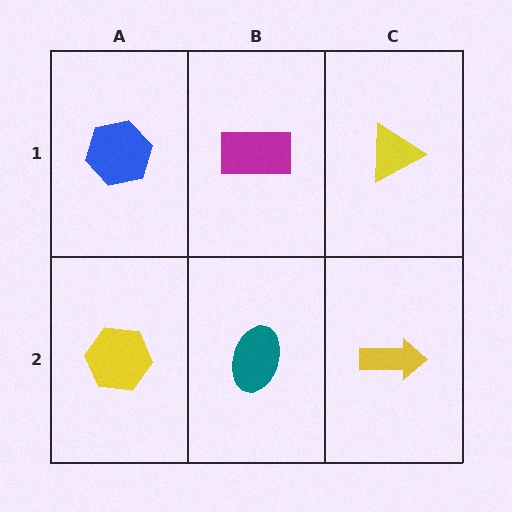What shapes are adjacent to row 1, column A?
A yellow hexagon (row 2, column A), a magenta rectangle (row 1, column B).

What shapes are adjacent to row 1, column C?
A yellow arrow (row 2, column C), a magenta rectangle (row 1, column B).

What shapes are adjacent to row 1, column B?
A teal ellipse (row 2, column B), a blue hexagon (row 1, column A), a yellow triangle (row 1, column C).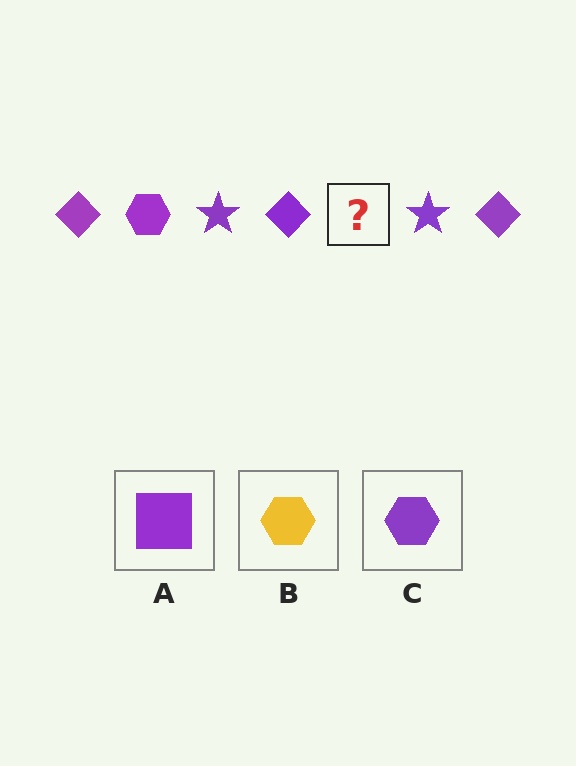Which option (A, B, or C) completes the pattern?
C.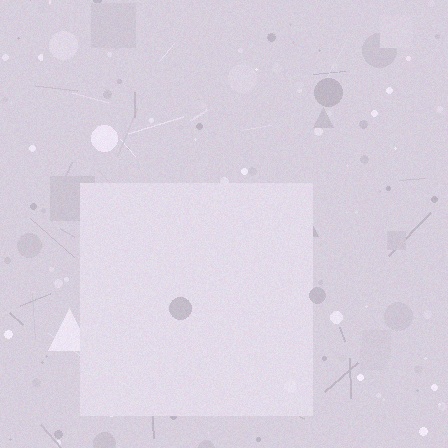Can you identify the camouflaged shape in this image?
The camouflaged shape is a square.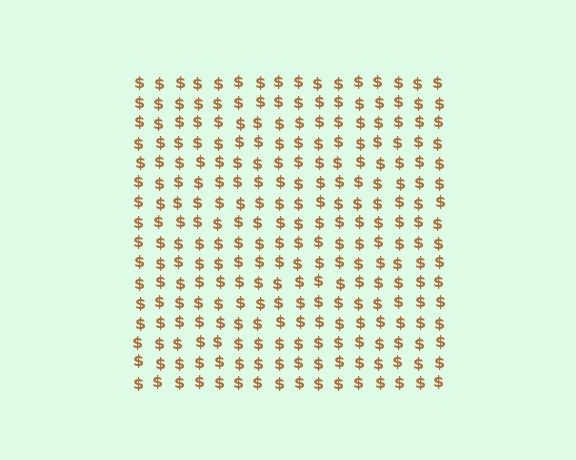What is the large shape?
The large shape is a square.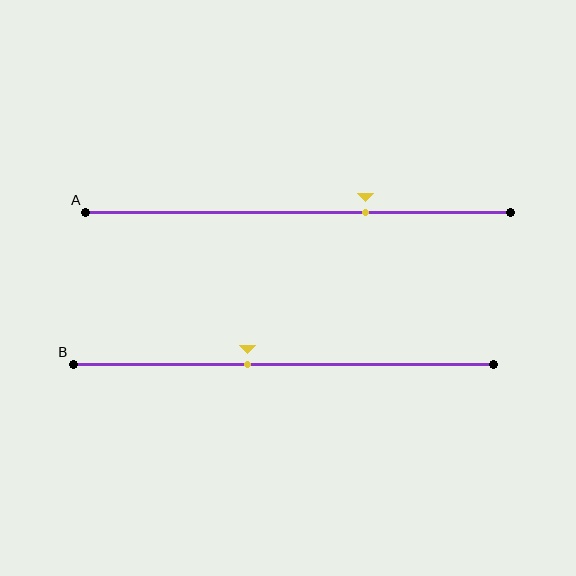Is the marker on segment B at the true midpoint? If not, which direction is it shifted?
No, the marker on segment B is shifted to the left by about 9% of the segment length.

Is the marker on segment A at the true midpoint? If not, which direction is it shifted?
No, the marker on segment A is shifted to the right by about 16% of the segment length.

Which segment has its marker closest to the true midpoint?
Segment B has its marker closest to the true midpoint.